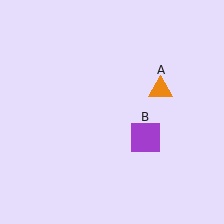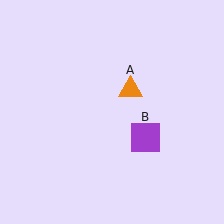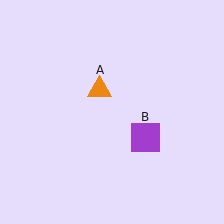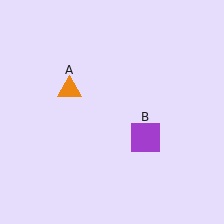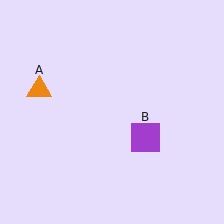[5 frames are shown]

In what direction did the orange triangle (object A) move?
The orange triangle (object A) moved left.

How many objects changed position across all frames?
1 object changed position: orange triangle (object A).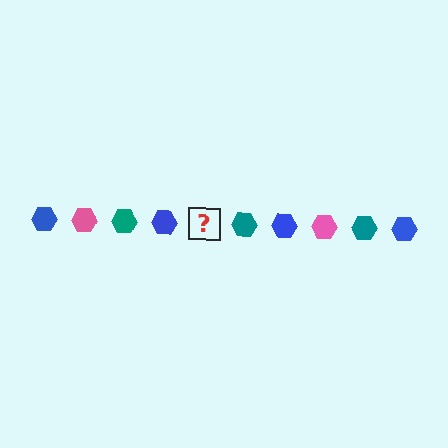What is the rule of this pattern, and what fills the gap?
The rule is that the pattern cycles through blue, pink, teal hexagons. The gap should be filled with a pink hexagon.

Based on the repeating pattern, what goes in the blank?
The blank should be a pink hexagon.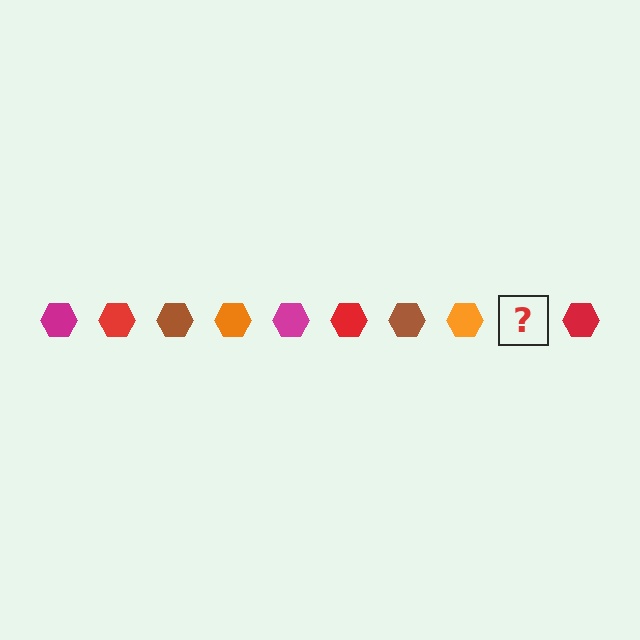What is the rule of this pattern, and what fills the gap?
The rule is that the pattern cycles through magenta, red, brown, orange hexagons. The gap should be filled with a magenta hexagon.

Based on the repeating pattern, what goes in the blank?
The blank should be a magenta hexagon.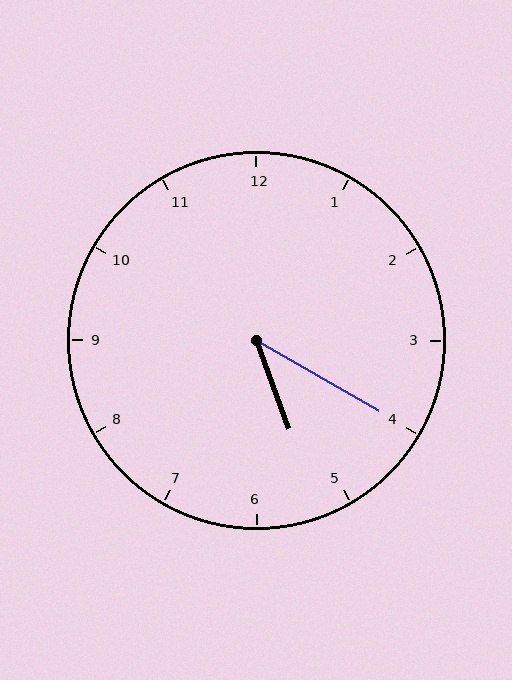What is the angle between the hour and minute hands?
Approximately 40 degrees.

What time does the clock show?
5:20.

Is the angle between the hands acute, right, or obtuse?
It is acute.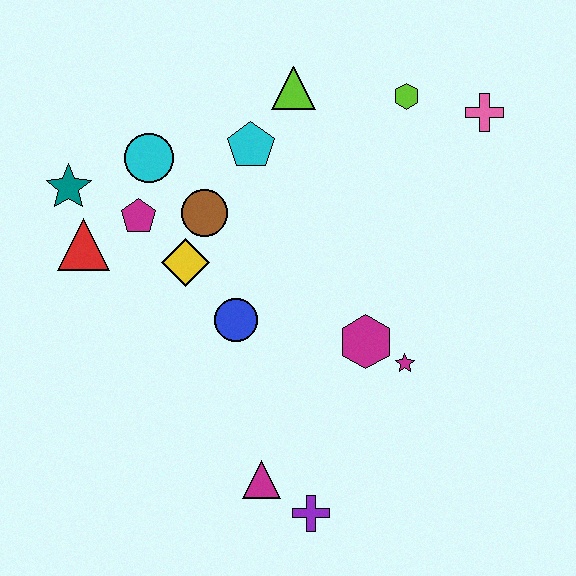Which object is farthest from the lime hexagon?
The purple cross is farthest from the lime hexagon.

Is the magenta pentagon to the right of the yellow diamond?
No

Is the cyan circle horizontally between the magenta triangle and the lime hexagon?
No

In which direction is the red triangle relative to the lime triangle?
The red triangle is to the left of the lime triangle.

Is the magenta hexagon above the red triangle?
No